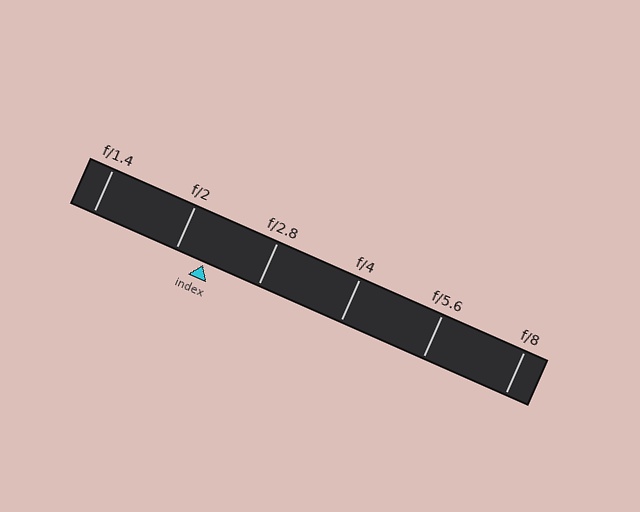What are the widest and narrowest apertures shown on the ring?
The widest aperture shown is f/1.4 and the narrowest is f/8.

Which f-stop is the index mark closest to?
The index mark is closest to f/2.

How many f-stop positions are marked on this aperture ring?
There are 6 f-stop positions marked.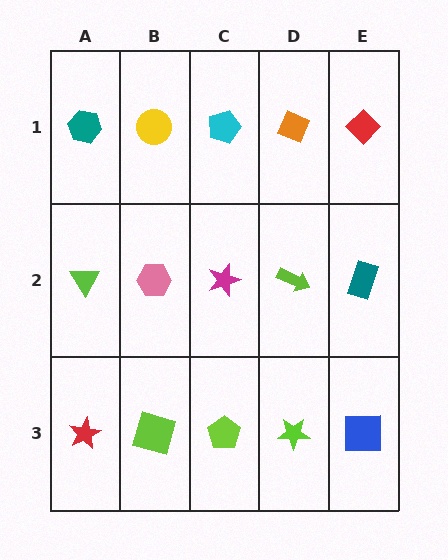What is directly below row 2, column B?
A lime square.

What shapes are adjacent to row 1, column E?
A teal rectangle (row 2, column E), an orange diamond (row 1, column D).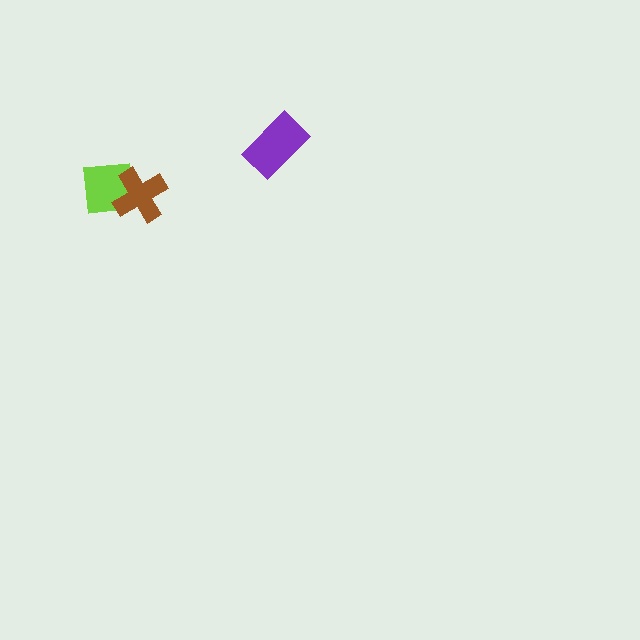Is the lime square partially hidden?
Yes, it is partially covered by another shape.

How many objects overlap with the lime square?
1 object overlaps with the lime square.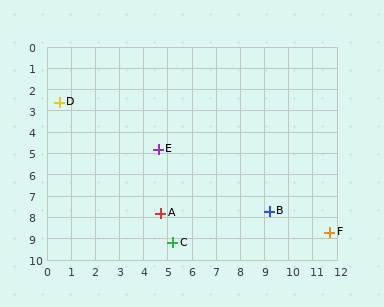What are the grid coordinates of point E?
Point E is at approximately (4.6, 4.8).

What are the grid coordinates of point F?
Point F is at approximately (11.7, 8.7).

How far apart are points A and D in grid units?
Points A and D are about 6.7 grid units apart.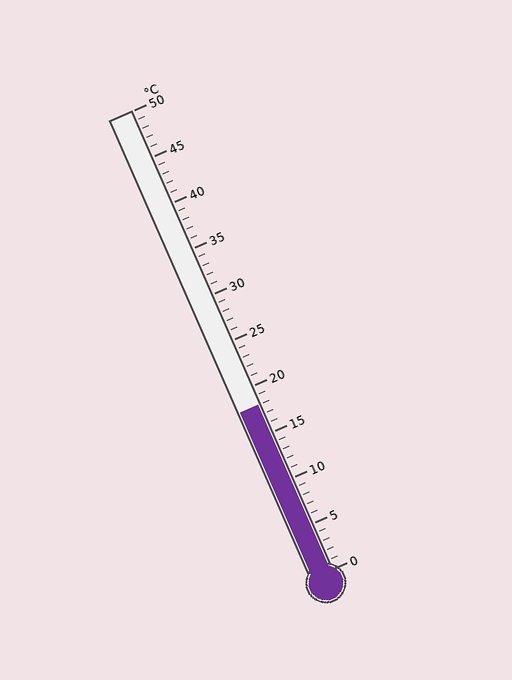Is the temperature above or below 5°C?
The temperature is above 5°C.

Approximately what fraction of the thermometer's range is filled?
The thermometer is filled to approximately 35% of its range.